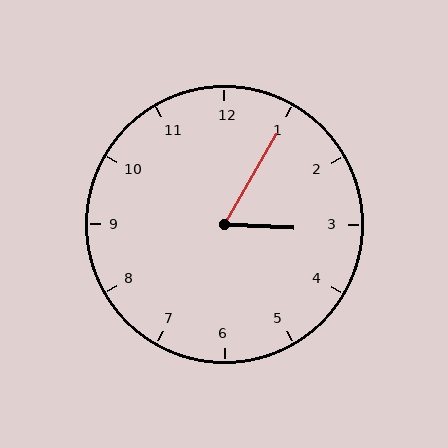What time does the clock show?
3:05.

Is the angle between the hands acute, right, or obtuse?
It is acute.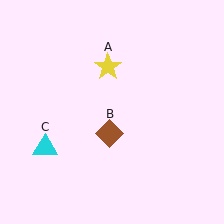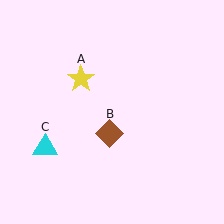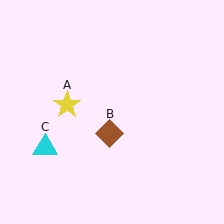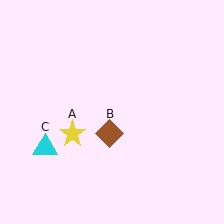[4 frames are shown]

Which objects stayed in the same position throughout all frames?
Brown diamond (object B) and cyan triangle (object C) remained stationary.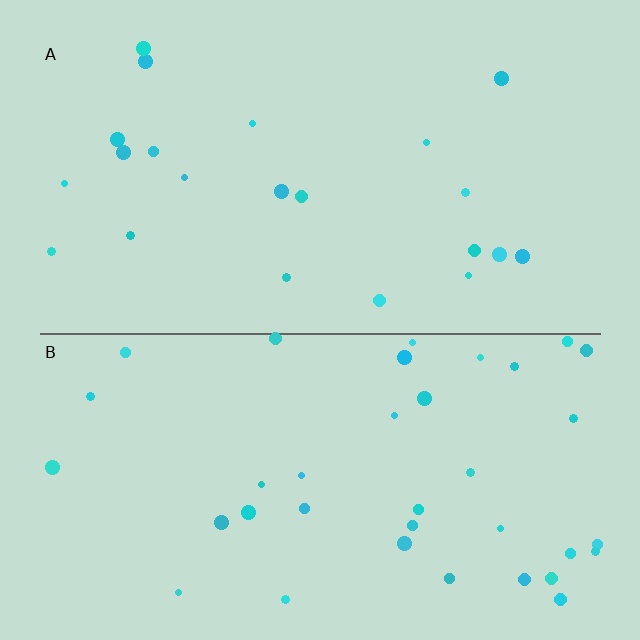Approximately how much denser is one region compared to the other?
Approximately 1.7× — region B over region A.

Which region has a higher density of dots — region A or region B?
B (the bottom).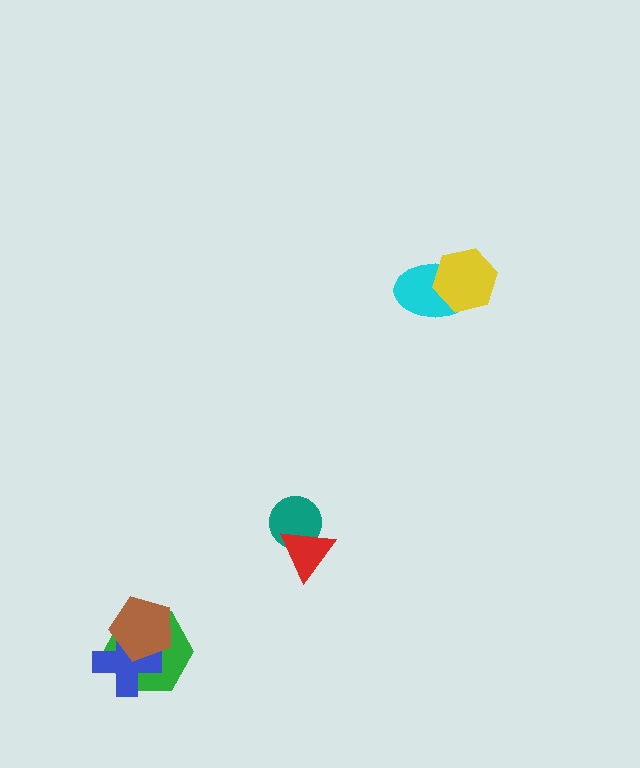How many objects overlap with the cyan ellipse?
1 object overlaps with the cyan ellipse.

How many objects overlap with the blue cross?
2 objects overlap with the blue cross.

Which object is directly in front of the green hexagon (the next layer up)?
The blue cross is directly in front of the green hexagon.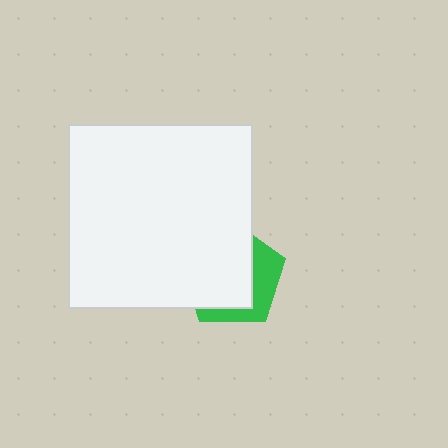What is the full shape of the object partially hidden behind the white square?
The partially hidden object is a green pentagon.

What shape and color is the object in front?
The object in front is a white square.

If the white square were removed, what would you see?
You would see the complete green pentagon.